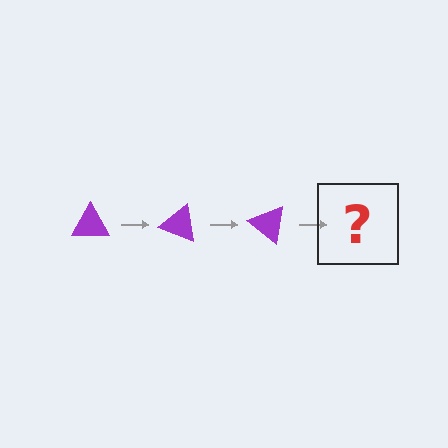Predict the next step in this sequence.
The next step is a purple triangle rotated 60 degrees.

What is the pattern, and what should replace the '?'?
The pattern is that the triangle rotates 20 degrees each step. The '?' should be a purple triangle rotated 60 degrees.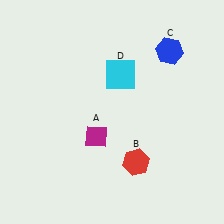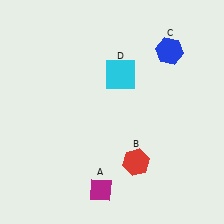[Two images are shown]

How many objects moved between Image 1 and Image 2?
1 object moved between the two images.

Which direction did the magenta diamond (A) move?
The magenta diamond (A) moved down.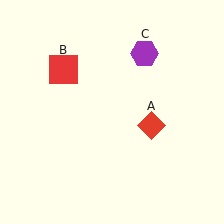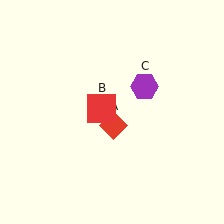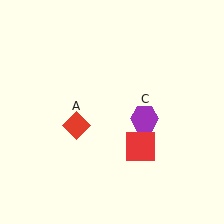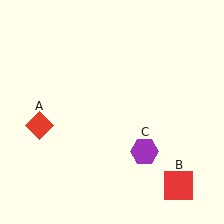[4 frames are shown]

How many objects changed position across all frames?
3 objects changed position: red diamond (object A), red square (object B), purple hexagon (object C).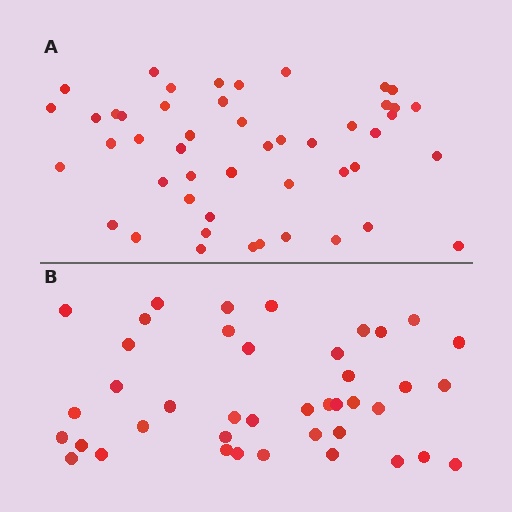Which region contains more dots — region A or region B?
Region A (the top region) has more dots.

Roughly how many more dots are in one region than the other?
Region A has roughly 8 or so more dots than region B.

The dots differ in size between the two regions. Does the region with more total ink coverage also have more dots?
No. Region B has more total ink coverage because its dots are larger, but region A actually contains more individual dots. Total area can be misleading — the number of items is what matters here.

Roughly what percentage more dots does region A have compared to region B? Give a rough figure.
About 15% more.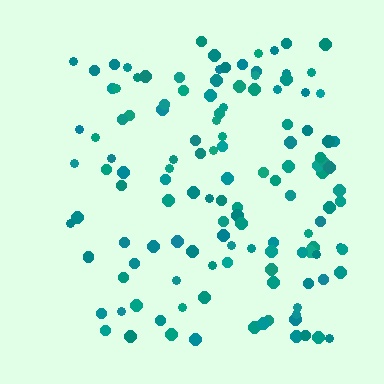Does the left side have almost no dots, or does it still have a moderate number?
Still a moderate number, just noticeably fewer than the right.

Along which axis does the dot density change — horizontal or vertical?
Horizontal.